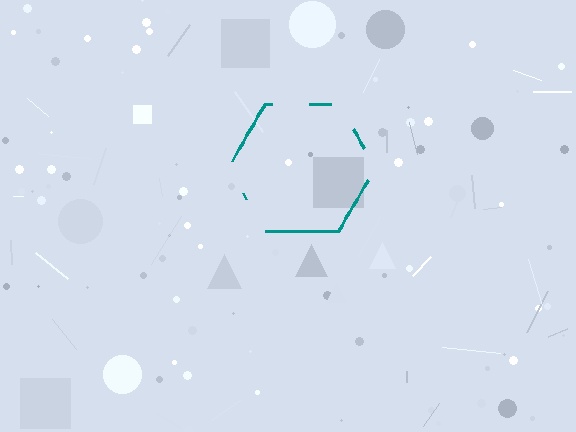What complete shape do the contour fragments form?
The contour fragments form a hexagon.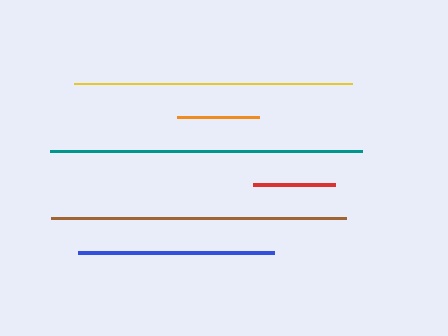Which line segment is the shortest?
The red line is the shortest at approximately 82 pixels.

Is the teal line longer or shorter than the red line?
The teal line is longer than the red line.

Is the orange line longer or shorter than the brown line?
The brown line is longer than the orange line.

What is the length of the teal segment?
The teal segment is approximately 312 pixels long.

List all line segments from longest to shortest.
From longest to shortest: teal, brown, yellow, blue, orange, red.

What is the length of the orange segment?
The orange segment is approximately 82 pixels long.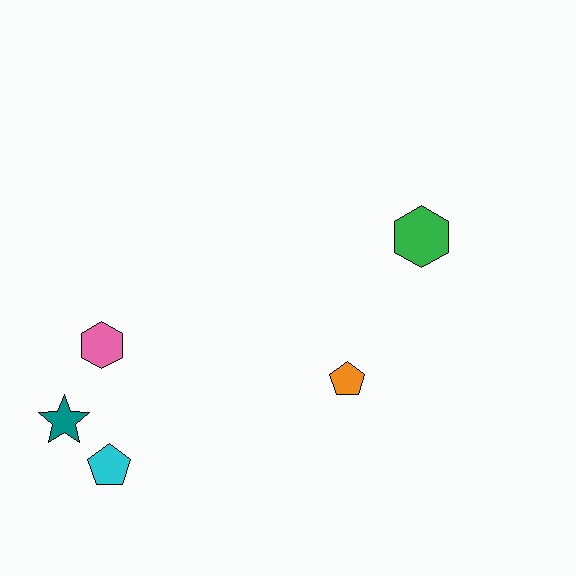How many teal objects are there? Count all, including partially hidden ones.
There is 1 teal object.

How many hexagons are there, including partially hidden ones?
There are 2 hexagons.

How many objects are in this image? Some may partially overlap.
There are 5 objects.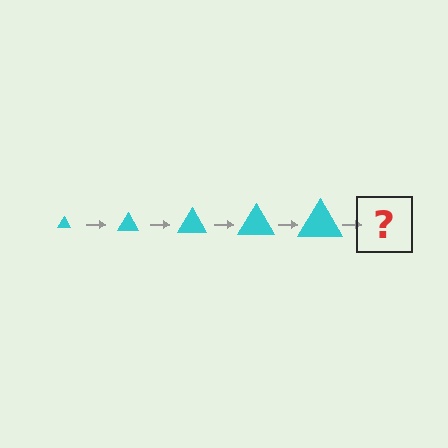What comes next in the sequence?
The next element should be a cyan triangle, larger than the previous one.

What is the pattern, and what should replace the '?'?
The pattern is that the triangle gets progressively larger each step. The '?' should be a cyan triangle, larger than the previous one.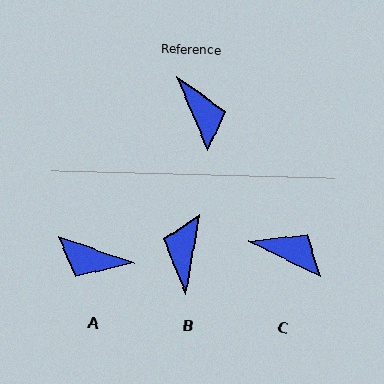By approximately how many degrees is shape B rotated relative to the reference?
Approximately 148 degrees counter-clockwise.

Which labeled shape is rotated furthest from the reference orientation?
B, about 148 degrees away.